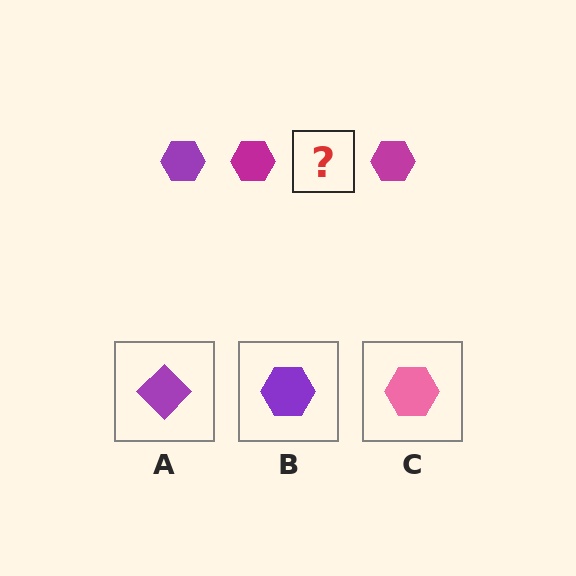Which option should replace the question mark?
Option B.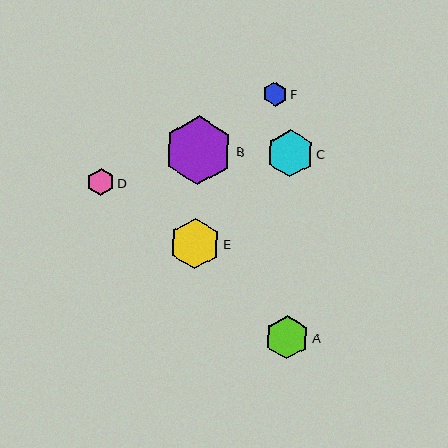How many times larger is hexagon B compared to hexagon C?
Hexagon B is approximately 1.5 times the size of hexagon C.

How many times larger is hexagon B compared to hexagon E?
Hexagon B is approximately 1.4 times the size of hexagon E.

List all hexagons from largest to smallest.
From largest to smallest: B, E, C, A, D, F.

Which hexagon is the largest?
Hexagon B is the largest with a size of approximately 69 pixels.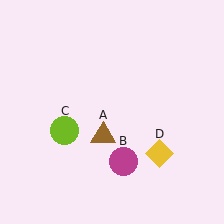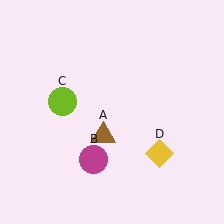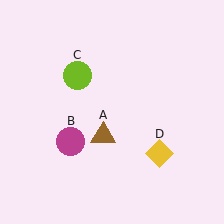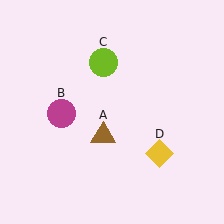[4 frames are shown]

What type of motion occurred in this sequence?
The magenta circle (object B), lime circle (object C) rotated clockwise around the center of the scene.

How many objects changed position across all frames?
2 objects changed position: magenta circle (object B), lime circle (object C).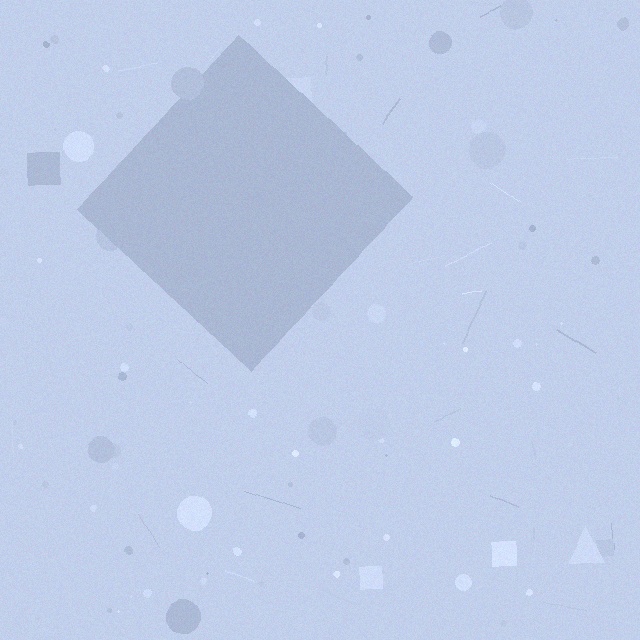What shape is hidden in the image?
A diamond is hidden in the image.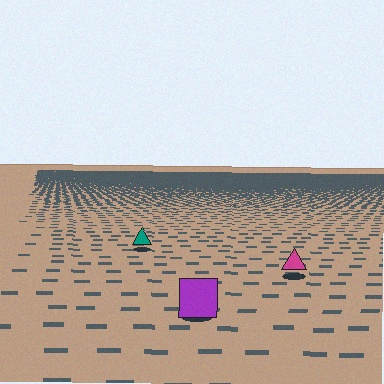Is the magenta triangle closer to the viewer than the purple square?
No. The purple square is closer — you can tell from the texture gradient: the ground texture is coarser near it.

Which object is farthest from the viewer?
The teal triangle is farthest from the viewer. It appears smaller and the ground texture around it is denser.